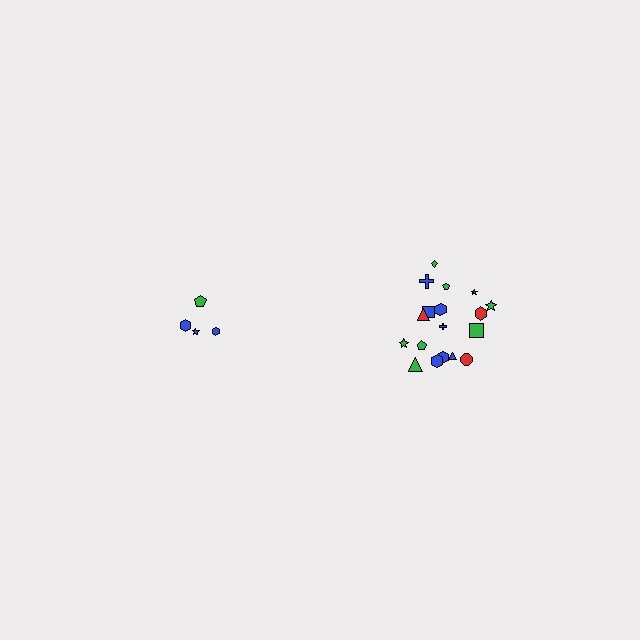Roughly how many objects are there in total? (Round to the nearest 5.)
Roughly 20 objects in total.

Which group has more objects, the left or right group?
The right group.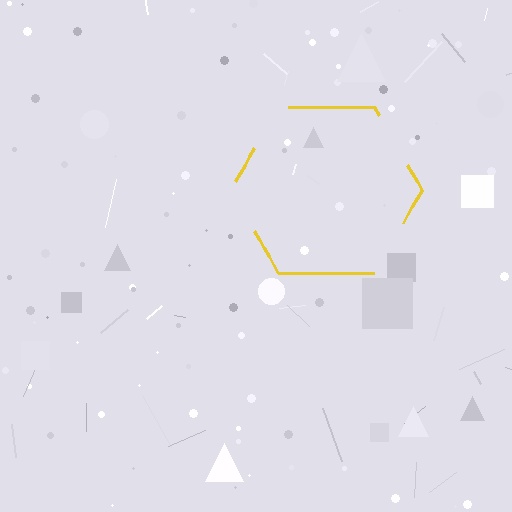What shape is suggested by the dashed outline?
The dashed outline suggests a hexagon.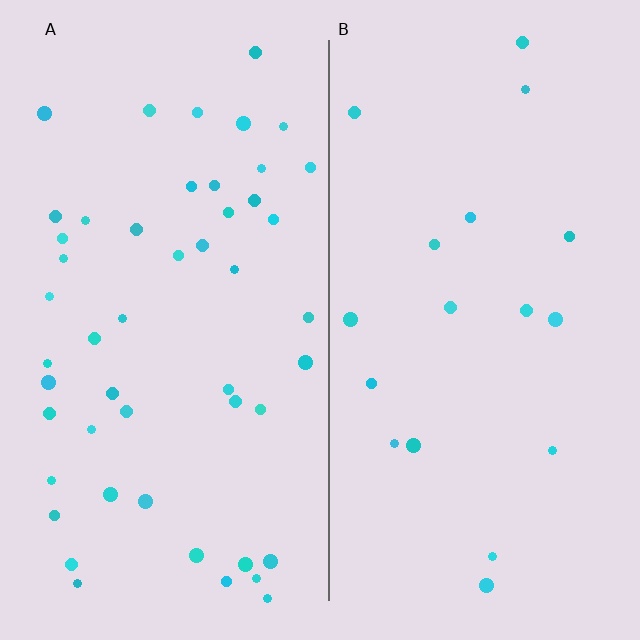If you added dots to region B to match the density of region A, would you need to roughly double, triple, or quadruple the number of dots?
Approximately triple.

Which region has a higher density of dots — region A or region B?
A (the left).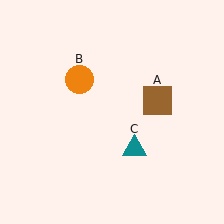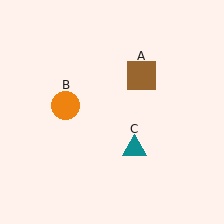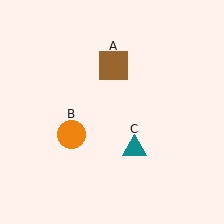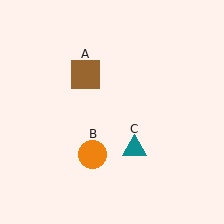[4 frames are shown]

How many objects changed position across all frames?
2 objects changed position: brown square (object A), orange circle (object B).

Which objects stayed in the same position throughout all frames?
Teal triangle (object C) remained stationary.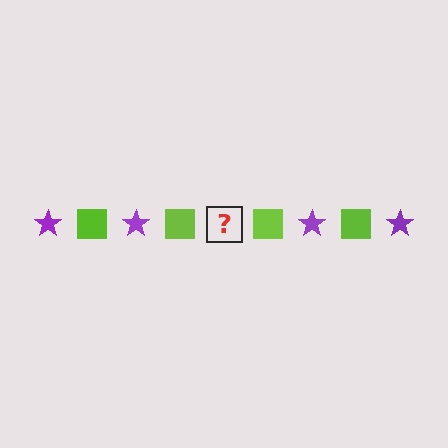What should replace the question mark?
The question mark should be replaced with a purple star.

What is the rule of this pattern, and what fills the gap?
The rule is that the pattern alternates between purple star and lime square. The gap should be filled with a purple star.